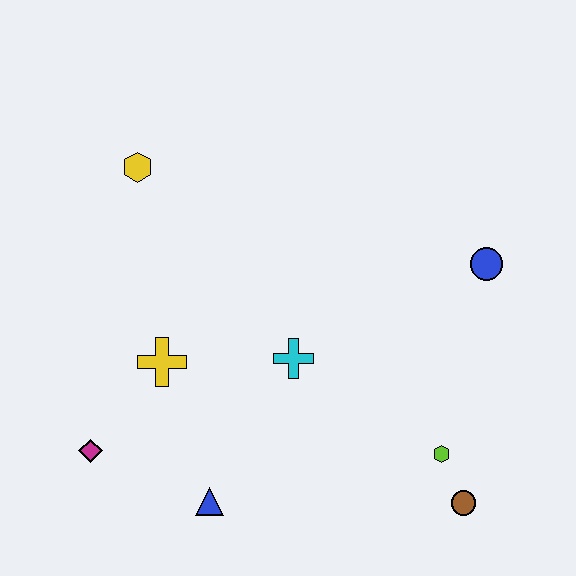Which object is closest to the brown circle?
The lime hexagon is closest to the brown circle.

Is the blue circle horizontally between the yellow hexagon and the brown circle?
No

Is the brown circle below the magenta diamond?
Yes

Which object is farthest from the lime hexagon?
The yellow hexagon is farthest from the lime hexagon.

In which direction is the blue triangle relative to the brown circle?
The blue triangle is to the left of the brown circle.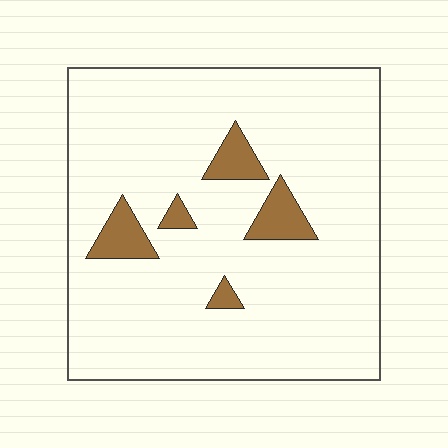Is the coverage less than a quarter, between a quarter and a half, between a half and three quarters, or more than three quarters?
Less than a quarter.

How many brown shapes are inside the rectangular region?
5.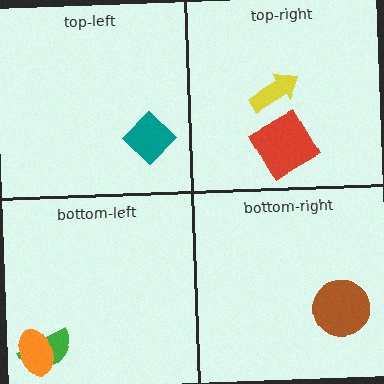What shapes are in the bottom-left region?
The green semicircle, the orange ellipse.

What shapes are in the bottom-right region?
The brown circle.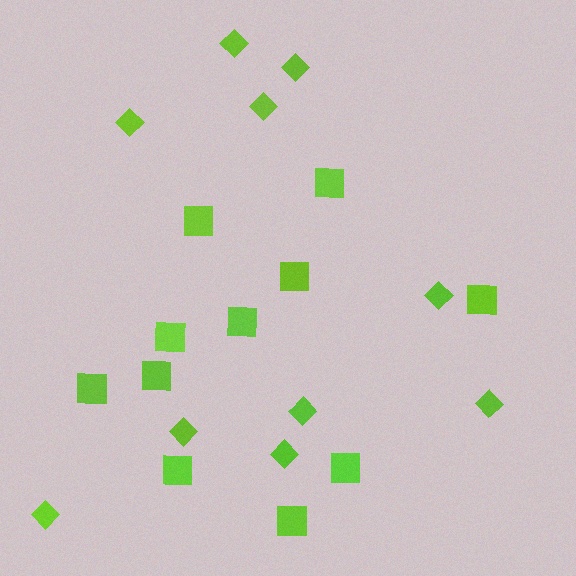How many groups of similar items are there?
There are 2 groups: one group of squares (11) and one group of diamonds (10).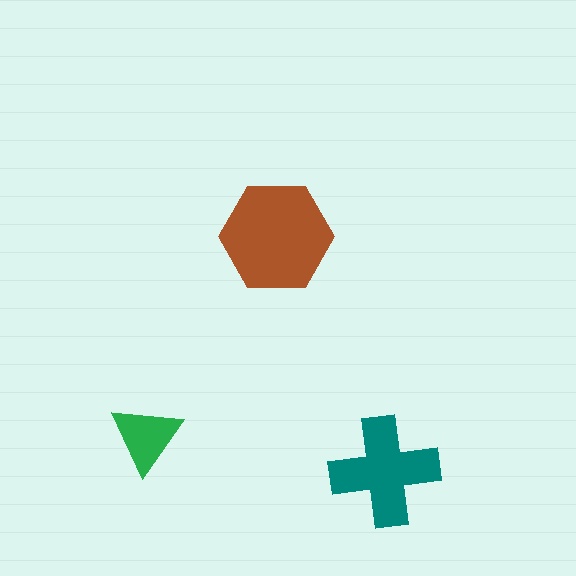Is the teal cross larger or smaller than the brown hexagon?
Smaller.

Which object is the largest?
The brown hexagon.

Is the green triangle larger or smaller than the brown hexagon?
Smaller.